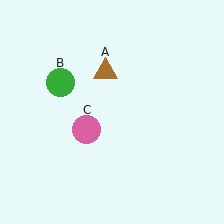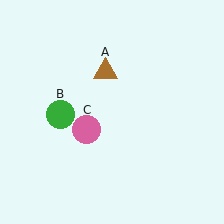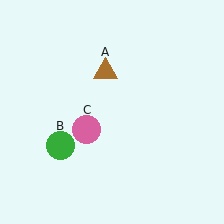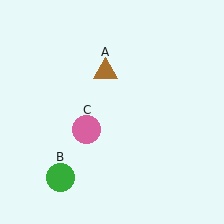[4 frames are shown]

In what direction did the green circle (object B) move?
The green circle (object B) moved down.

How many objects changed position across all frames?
1 object changed position: green circle (object B).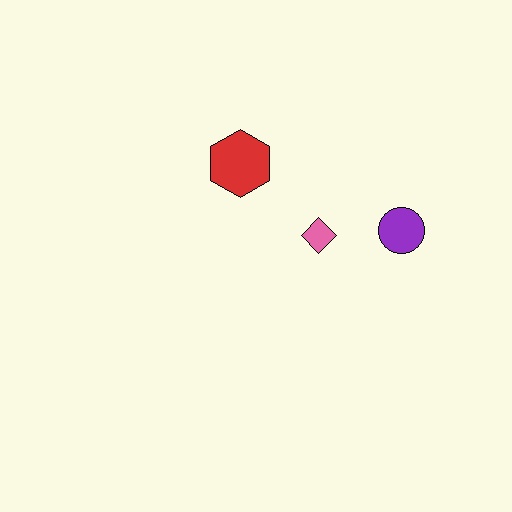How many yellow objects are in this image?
There are no yellow objects.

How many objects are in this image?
There are 3 objects.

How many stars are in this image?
There are no stars.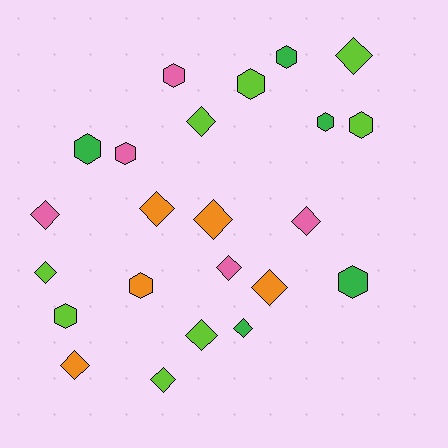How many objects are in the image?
There are 23 objects.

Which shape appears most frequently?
Diamond, with 13 objects.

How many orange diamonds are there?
There are 4 orange diamonds.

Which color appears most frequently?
Lime, with 8 objects.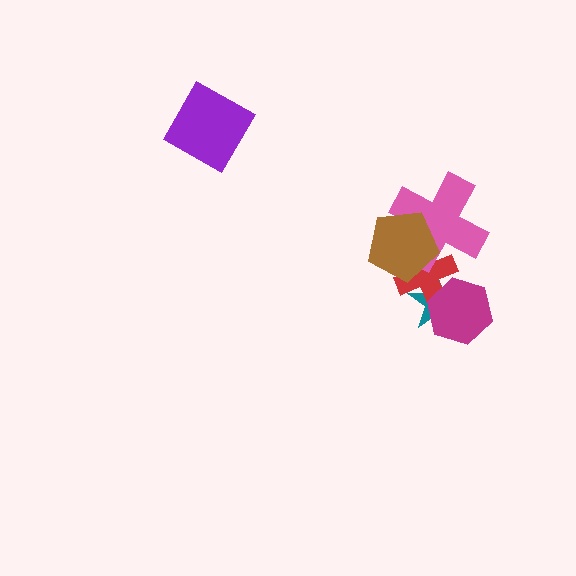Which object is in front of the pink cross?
The brown pentagon is in front of the pink cross.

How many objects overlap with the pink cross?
2 objects overlap with the pink cross.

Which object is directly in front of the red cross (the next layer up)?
The pink cross is directly in front of the red cross.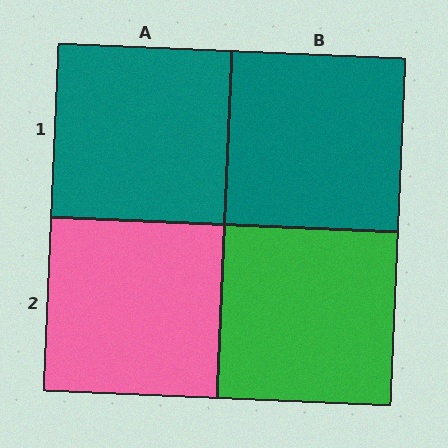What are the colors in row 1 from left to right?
Teal, teal.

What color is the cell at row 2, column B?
Green.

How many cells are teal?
2 cells are teal.